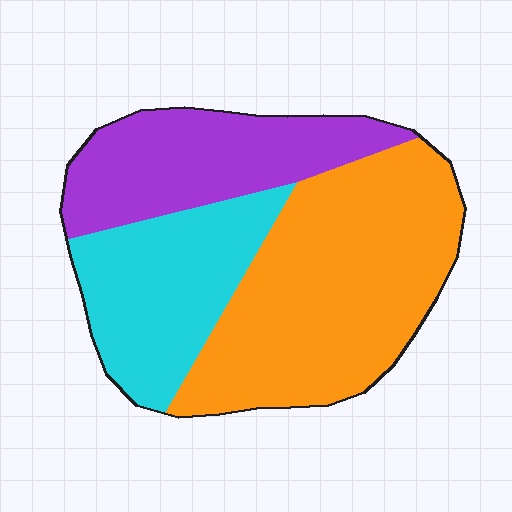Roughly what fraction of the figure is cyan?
Cyan takes up between a quarter and a half of the figure.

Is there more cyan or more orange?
Orange.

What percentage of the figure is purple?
Purple covers roughly 25% of the figure.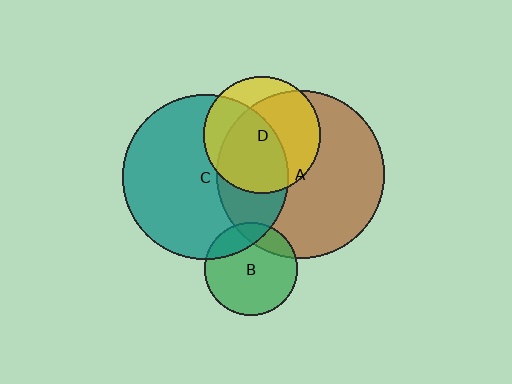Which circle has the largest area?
Circle A (brown).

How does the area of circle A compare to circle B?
Approximately 3.3 times.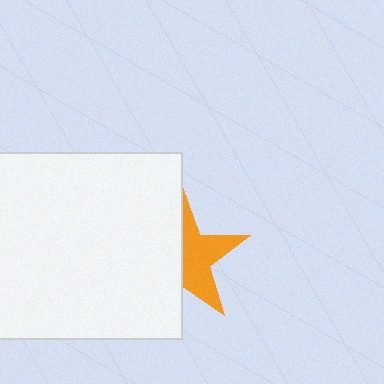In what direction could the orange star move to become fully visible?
The orange star could move right. That would shift it out from behind the white square entirely.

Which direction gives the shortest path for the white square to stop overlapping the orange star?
Moving left gives the shortest separation.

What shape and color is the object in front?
The object in front is a white square.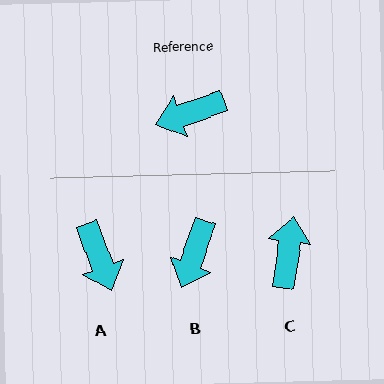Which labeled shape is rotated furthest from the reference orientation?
C, about 118 degrees away.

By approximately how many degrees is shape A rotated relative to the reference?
Approximately 91 degrees counter-clockwise.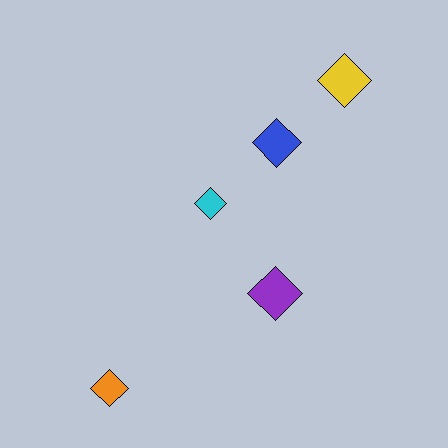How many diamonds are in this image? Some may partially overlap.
There are 5 diamonds.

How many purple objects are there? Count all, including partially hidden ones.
There is 1 purple object.